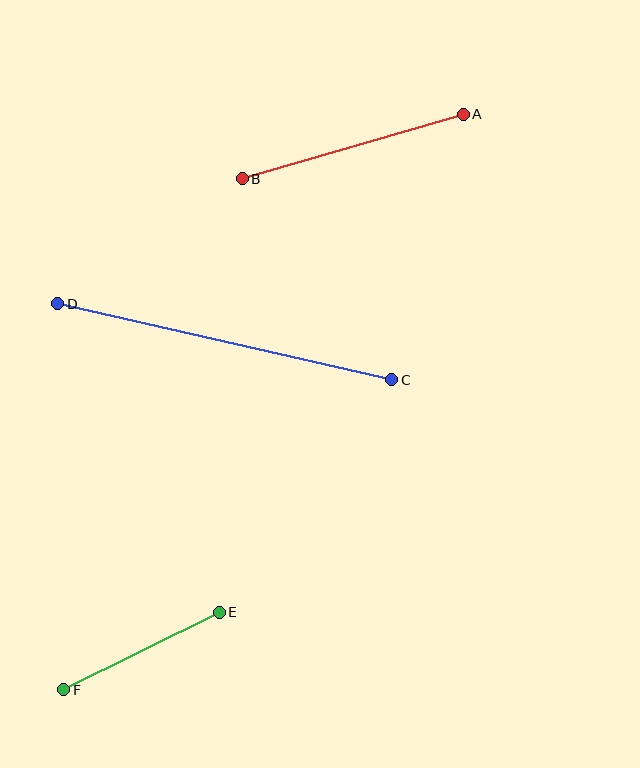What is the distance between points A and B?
The distance is approximately 230 pixels.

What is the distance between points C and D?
The distance is approximately 343 pixels.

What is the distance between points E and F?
The distance is approximately 174 pixels.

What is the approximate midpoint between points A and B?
The midpoint is at approximately (353, 147) pixels.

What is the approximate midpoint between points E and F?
The midpoint is at approximately (141, 651) pixels.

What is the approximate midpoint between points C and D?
The midpoint is at approximately (225, 342) pixels.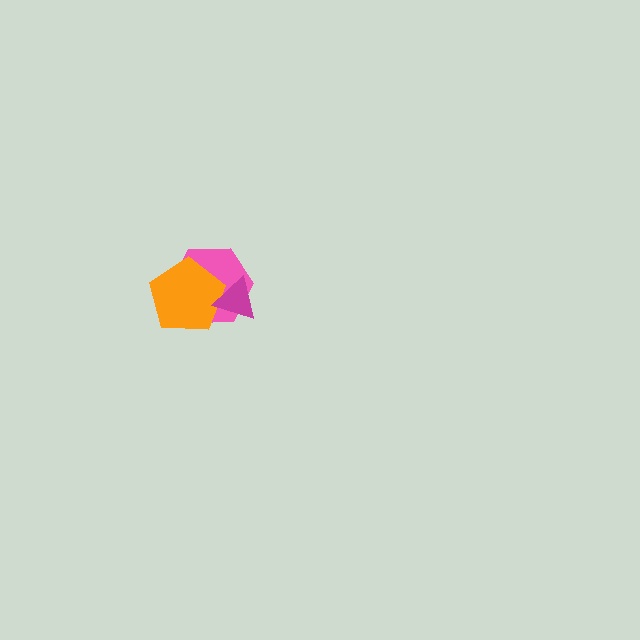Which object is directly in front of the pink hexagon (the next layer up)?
The orange pentagon is directly in front of the pink hexagon.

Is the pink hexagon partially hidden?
Yes, it is partially covered by another shape.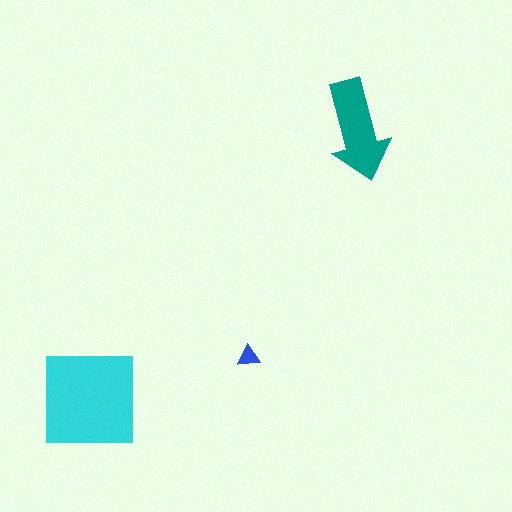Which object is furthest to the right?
The teal arrow is rightmost.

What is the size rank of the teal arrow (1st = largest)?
2nd.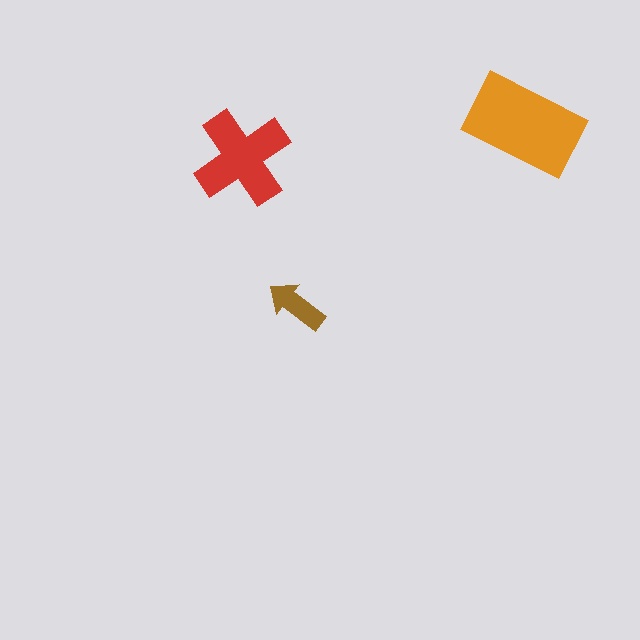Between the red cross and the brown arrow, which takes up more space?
The red cross.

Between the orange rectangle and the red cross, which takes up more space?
The orange rectangle.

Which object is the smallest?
The brown arrow.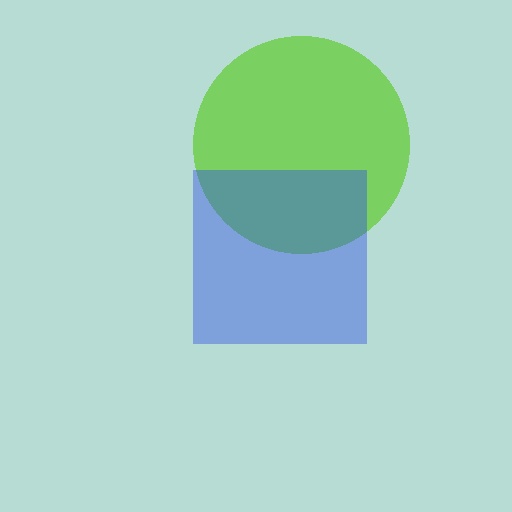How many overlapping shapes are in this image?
There are 2 overlapping shapes in the image.